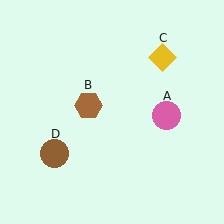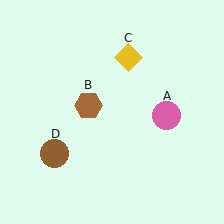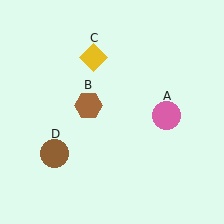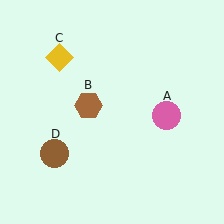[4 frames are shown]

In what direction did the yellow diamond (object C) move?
The yellow diamond (object C) moved left.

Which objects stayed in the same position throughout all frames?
Pink circle (object A) and brown hexagon (object B) and brown circle (object D) remained stationary.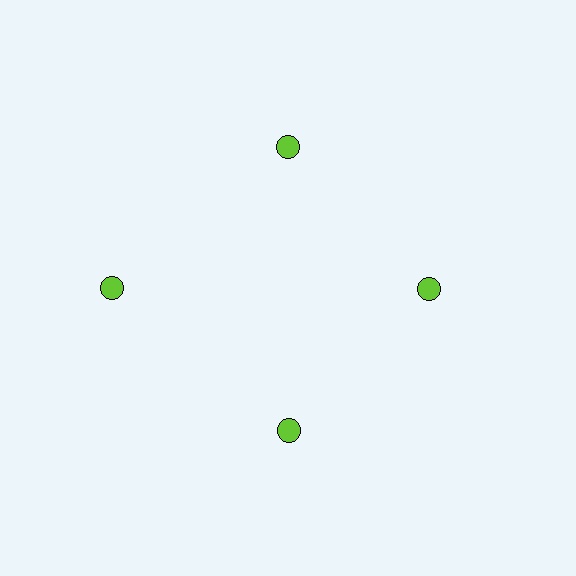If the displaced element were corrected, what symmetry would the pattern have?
It would have 4-fold rotational symmetry — the pattern would map onto itself every 90 degrees.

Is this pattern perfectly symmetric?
No. The 4 lime circles are arranged in a ring, but one element near the 9 o'clock position is pushed outward from the center, breaking the 4-fold rotational symmetry.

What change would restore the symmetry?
The symmetry would be restored by moving it inward, back onto the ring so that all 4 circles sit at equal angles and equal distance from the center.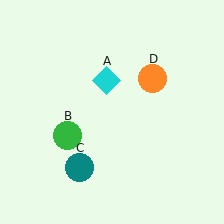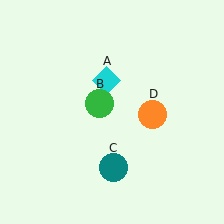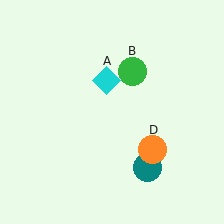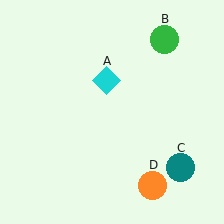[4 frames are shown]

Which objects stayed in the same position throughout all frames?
Cyan diamond (object A) remained stationary.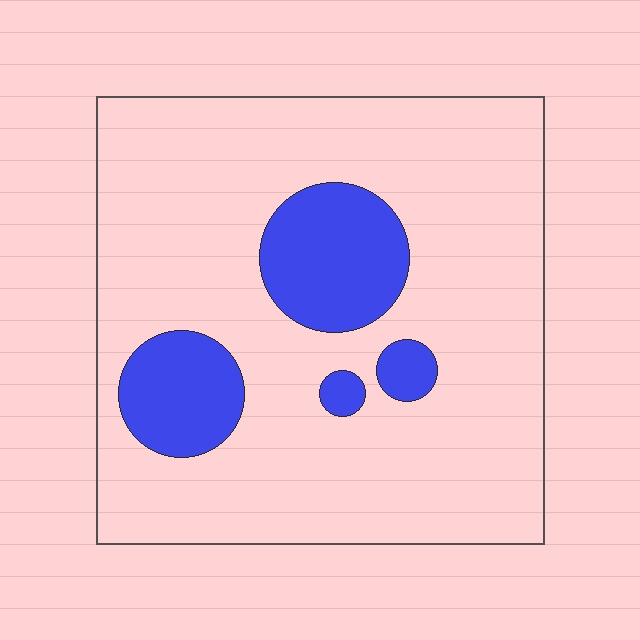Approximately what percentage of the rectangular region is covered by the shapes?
Approximately 20%.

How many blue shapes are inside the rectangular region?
4.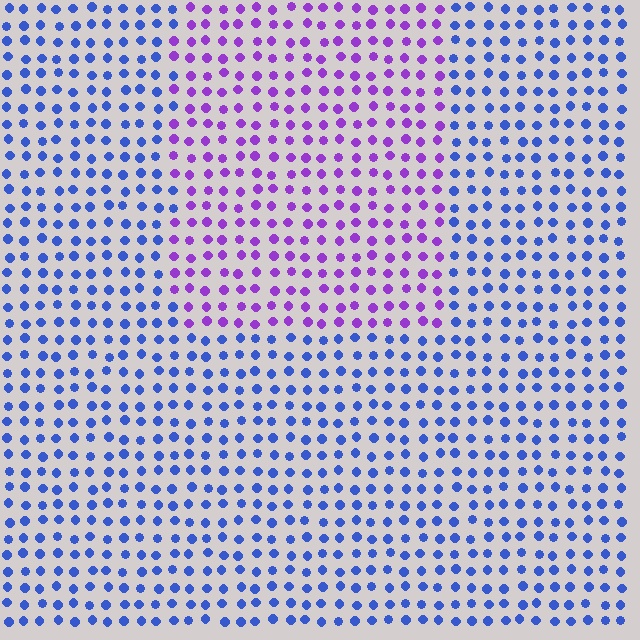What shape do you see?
I see a rectangle.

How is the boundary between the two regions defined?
The boundary is defined purely by a slight shift in hue (about 52 degrees). Spacing, size, and orientation are identical on both sides.